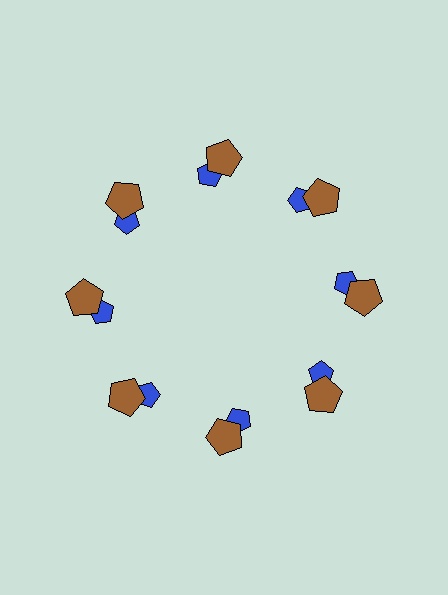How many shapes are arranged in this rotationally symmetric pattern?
There are 16 shapes, arranged in 8 groups of 2.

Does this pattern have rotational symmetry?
Yes, this pattern has 8-fold rotational symmetry. It looks the same after rotating 45 degrees around the center.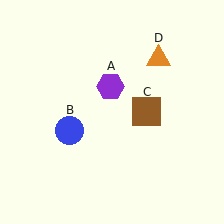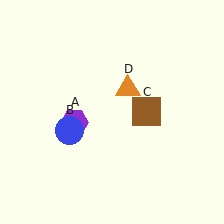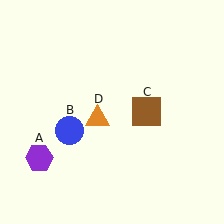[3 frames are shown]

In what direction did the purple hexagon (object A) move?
The purple hexagon (object A) moved down and to the left.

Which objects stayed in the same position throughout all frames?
Blue circle (object B) and brown square (object C) remained stationary.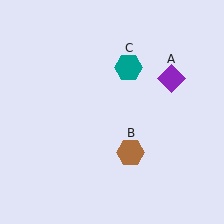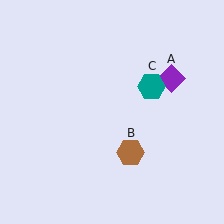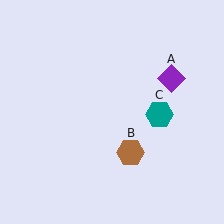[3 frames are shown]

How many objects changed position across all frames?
1 object changed position: teal hexagon (object C).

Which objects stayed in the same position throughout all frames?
Purple diamond (object A) and brown hexagon (object B) remained stationary.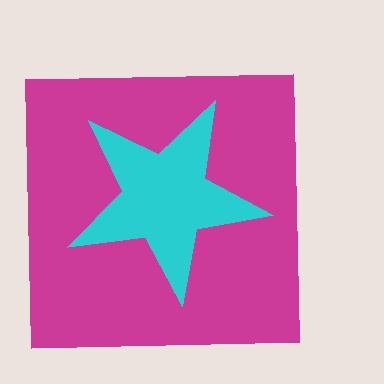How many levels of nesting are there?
2.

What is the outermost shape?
The magenta square.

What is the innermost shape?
The cyan star.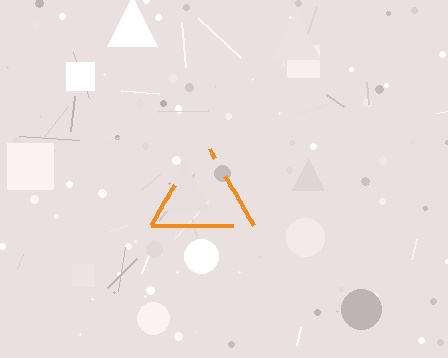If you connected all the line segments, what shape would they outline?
They would outline a triangle.